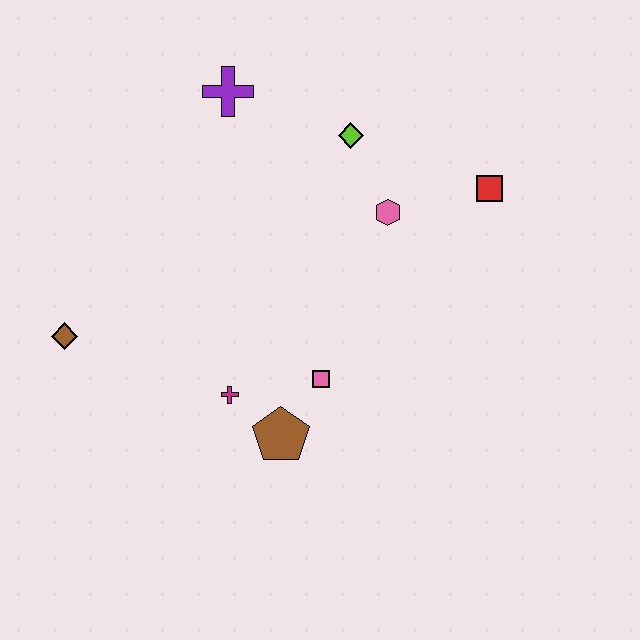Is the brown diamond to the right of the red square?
No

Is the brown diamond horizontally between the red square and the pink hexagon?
No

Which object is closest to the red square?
The pink hexagon is closest to the red square.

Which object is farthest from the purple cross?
The brown pentagon is farthest from the purple cross.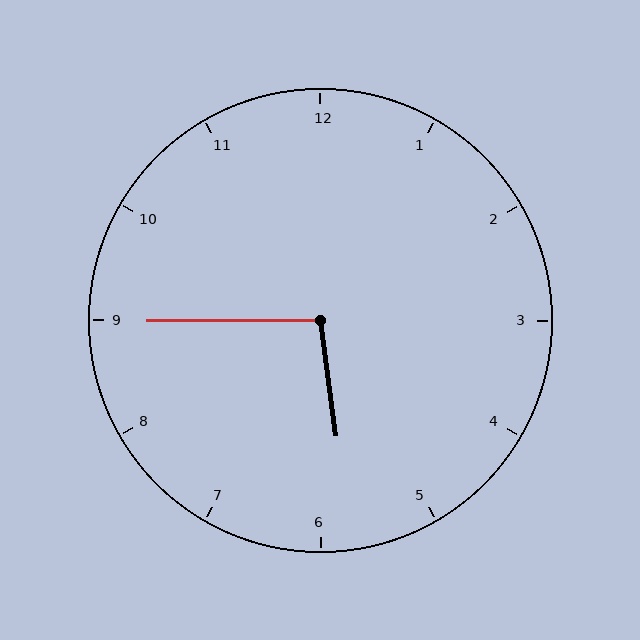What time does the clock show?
5:45.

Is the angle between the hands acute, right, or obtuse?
It is obtuse.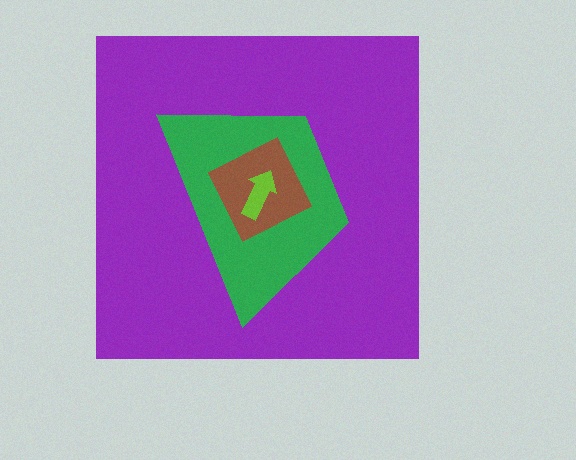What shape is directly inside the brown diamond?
The lime arrow.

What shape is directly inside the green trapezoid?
The brown diamond.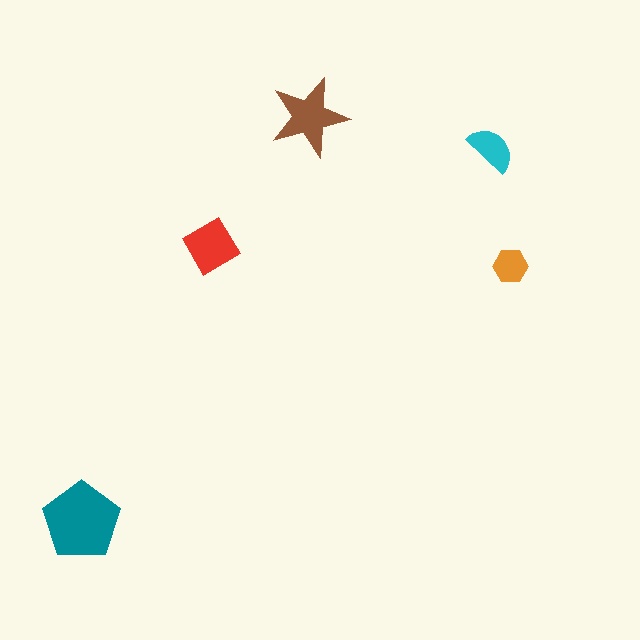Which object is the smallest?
The orange hexagon.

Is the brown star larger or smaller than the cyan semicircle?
Larger.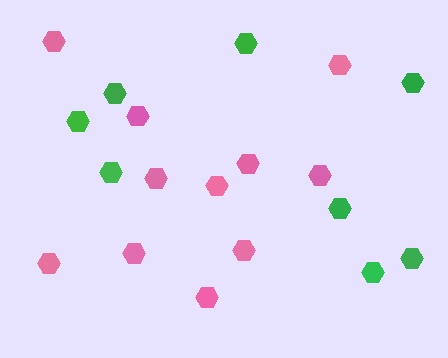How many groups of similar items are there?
There are 2 groups: one group of green hexagons (8) and one group of pink hexagons (11).